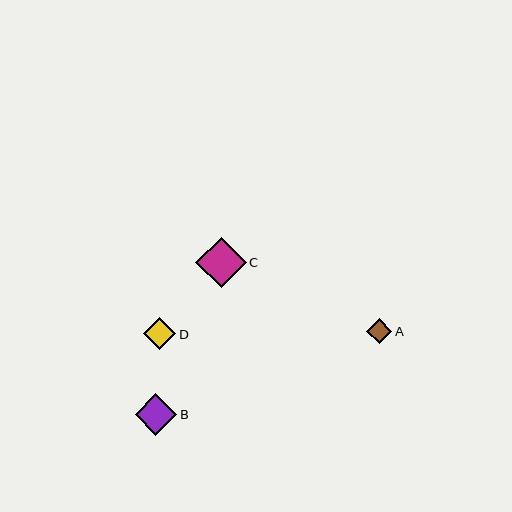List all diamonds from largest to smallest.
From largest to smallest: C, B, D, A.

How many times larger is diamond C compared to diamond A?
Diamond C is approximately 2.0 times the size of diamond A.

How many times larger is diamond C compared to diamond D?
Diamond C is approximately 1.6 times the size of diamond D.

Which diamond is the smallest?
Diamond A is the smallest with a size of approximately 25 pixels.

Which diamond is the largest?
Diamond C is the largest with a size of approximately 50 pixels.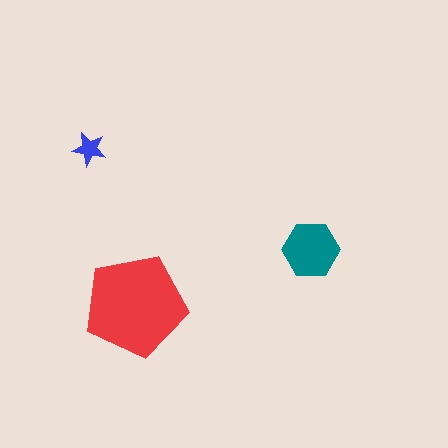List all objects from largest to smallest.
The red pentagon, the teal hexagon, the blue star.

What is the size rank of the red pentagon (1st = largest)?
1st.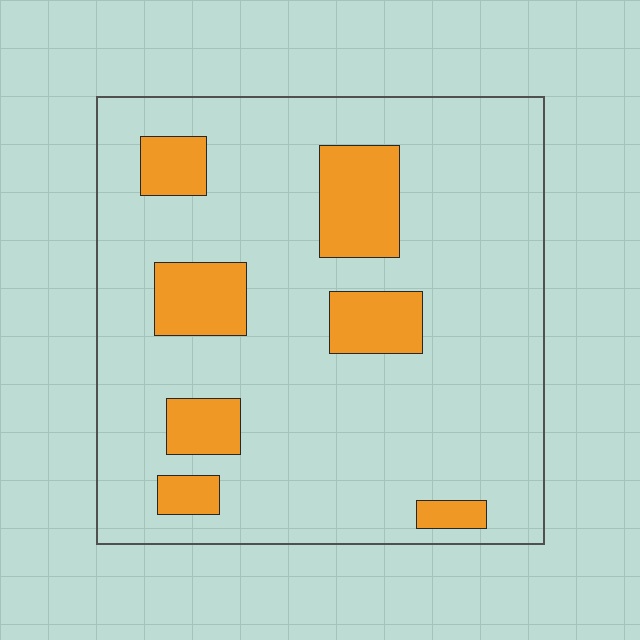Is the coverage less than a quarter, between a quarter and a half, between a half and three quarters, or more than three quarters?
Less than a quarter.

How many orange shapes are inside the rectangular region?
7.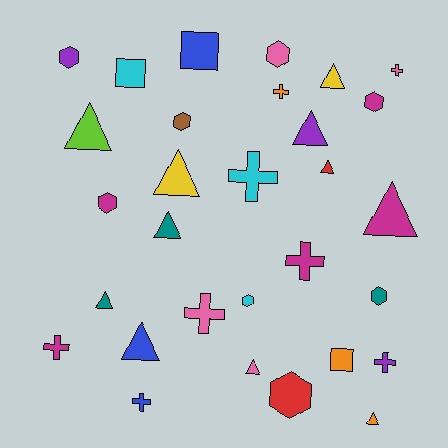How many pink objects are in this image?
There are 4 pink objects.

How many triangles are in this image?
There are 11 triangles.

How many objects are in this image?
There are 30 objects.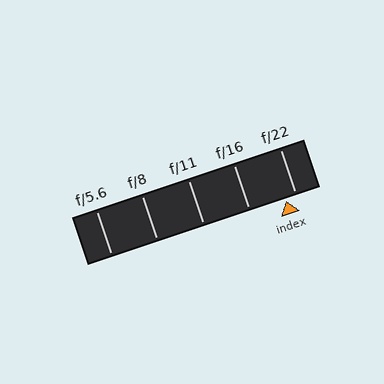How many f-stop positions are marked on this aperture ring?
There are 5 f-stop positions marked.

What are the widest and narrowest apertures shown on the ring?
The widest aperture shown is f/5.6 and the narrowest is f/22.